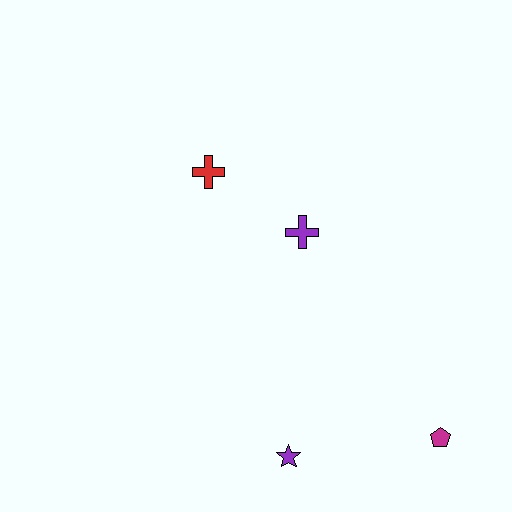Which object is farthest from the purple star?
The red cross is farthest from the purple star.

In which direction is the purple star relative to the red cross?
The purple star is below the red cross.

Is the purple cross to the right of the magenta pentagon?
No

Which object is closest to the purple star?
The magenta pentagon is closest to the purple star.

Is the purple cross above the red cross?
No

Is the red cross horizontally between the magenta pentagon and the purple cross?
No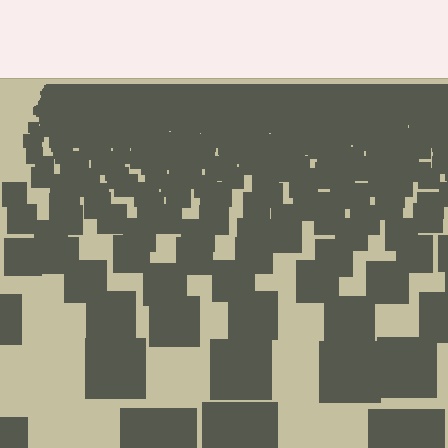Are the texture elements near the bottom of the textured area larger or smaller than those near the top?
Larger. Near the bottom, elements are closer to the viewer and appear at a bigger on-screen size.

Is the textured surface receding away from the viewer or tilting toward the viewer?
The surface is receding away from the viewer. Texture elements get smaller and denser toward the top.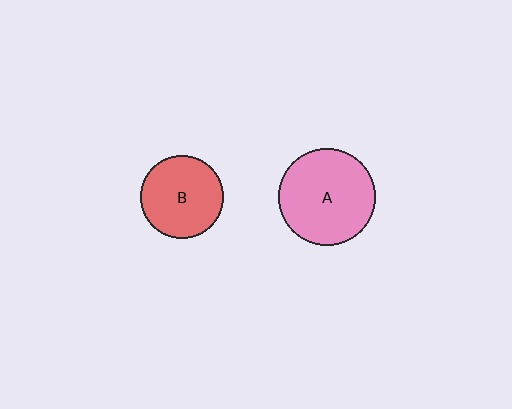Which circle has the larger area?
Circle A (pink).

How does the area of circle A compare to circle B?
Approximately 1.4 times.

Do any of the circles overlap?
No, none of the circles overlap.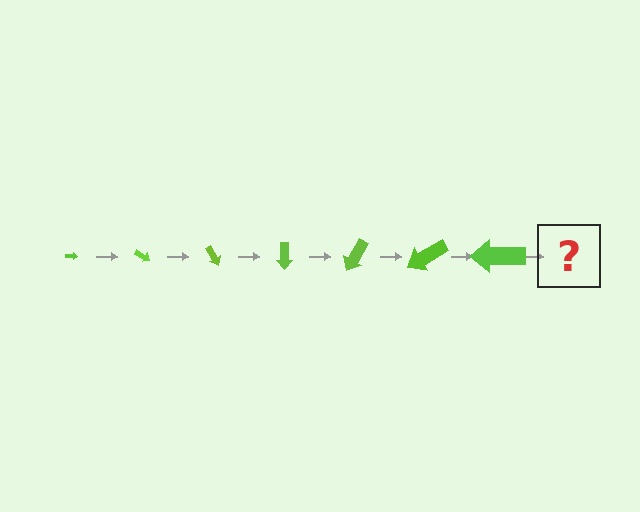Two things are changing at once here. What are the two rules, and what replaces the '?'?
The two rules are that the arrow grows larger each step and it rotates 30 degrees each step. The '?' should be an arrow, larger than the previous one and rotated 210 degrees from the start.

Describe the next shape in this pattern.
It should be an arrow, larger than the previous one and rotated 210 degrees from the start.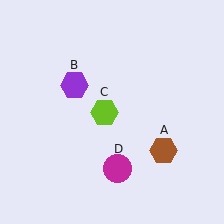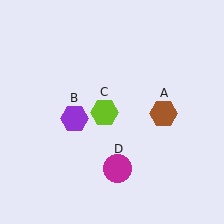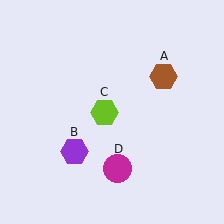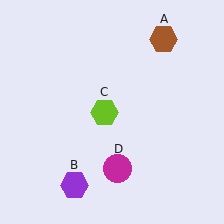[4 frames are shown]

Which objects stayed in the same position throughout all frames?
Lime hexagon (object C) and magenta circle (object D) remained stationary.